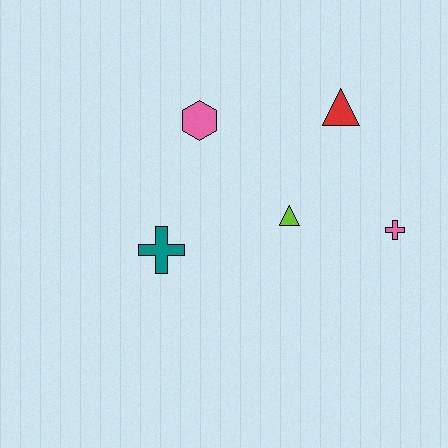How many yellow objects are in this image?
There are no yellow objects.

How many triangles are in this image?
There are 2 triangles.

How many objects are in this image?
There are 5 objects.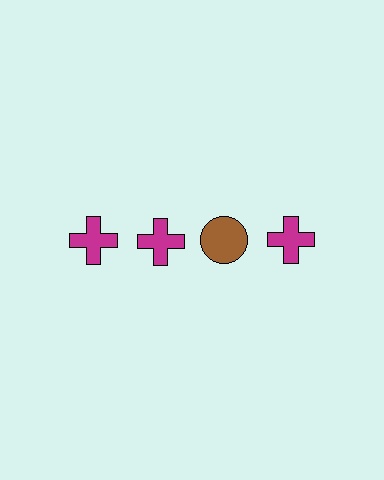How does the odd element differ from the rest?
It differs in both color (brown instead of magenta) and shape (circle instead of cross).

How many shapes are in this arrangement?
There are 4 shapes arranged in a grid pattern.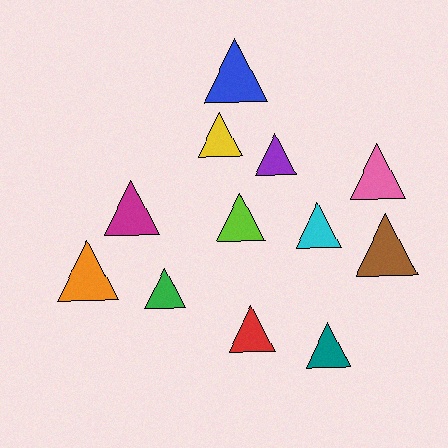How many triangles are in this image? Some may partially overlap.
There are 12 triangles.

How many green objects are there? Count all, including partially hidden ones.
There is 1 green object.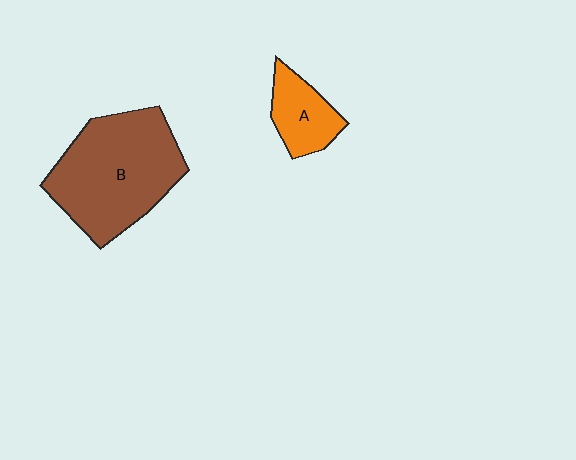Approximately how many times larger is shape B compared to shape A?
Approximately 2.8 times.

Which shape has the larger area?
Shape B (brown).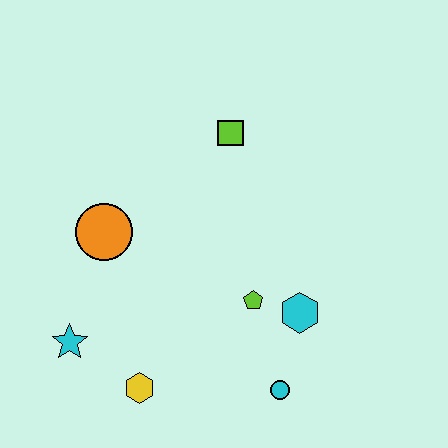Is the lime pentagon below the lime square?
Yes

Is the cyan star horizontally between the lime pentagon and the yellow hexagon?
No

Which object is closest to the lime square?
The orange circle is closest to the lime square.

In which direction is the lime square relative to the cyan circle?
The lime square is above the cyan circle.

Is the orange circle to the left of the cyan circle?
Yes